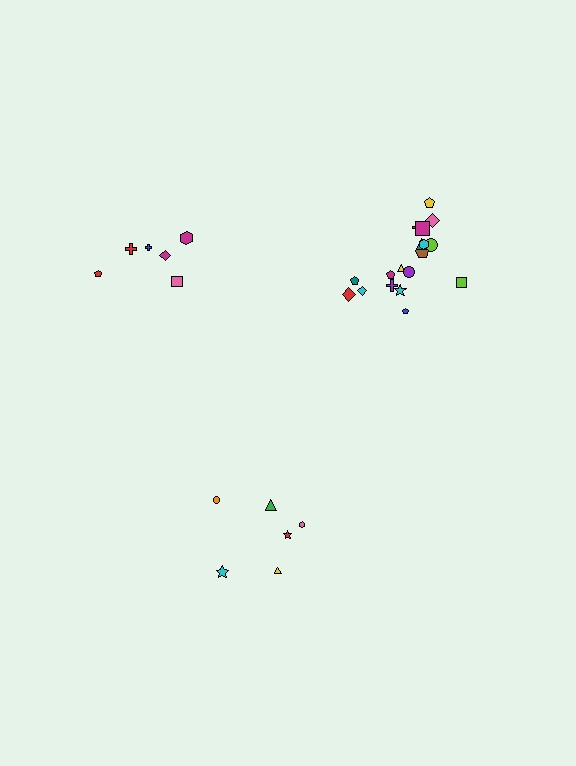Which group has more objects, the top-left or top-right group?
The top-right group.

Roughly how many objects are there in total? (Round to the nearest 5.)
Roughly 30 objects in total.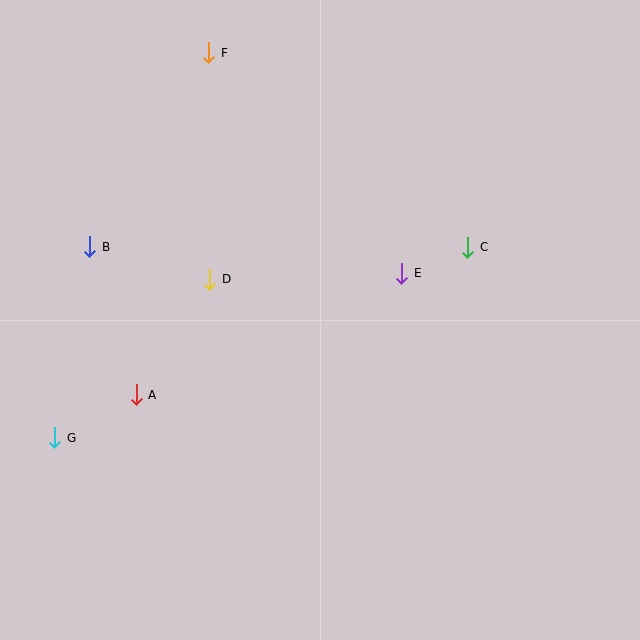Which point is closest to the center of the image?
Point E at (402, 273) is closest to the center.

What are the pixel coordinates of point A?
Point A is at (136, 395).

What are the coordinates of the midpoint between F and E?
The midpoint between F and E is at (305, 163).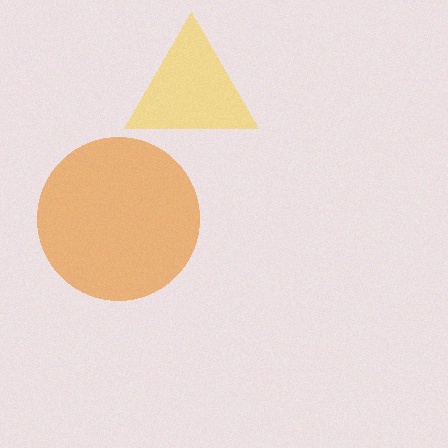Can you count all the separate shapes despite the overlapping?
Yes, there are 2 separate shapes.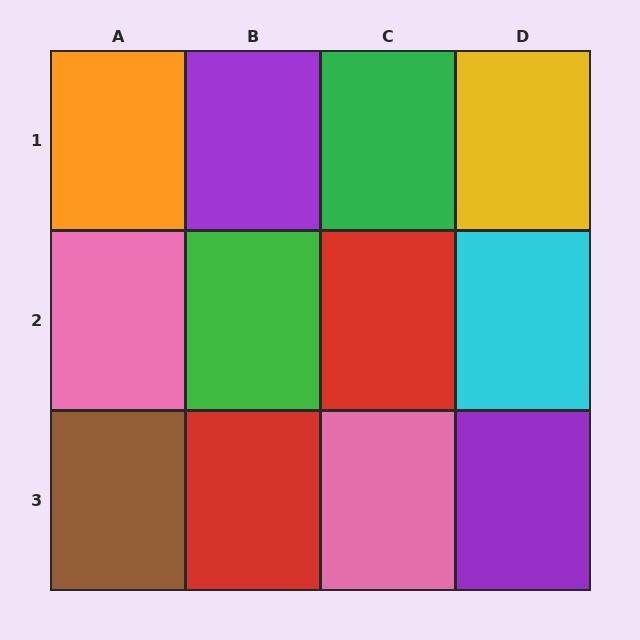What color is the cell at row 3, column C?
Pink.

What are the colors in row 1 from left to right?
Orange, purple, green, yellow.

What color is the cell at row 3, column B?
Red.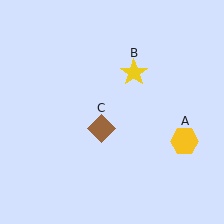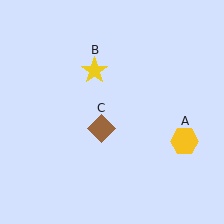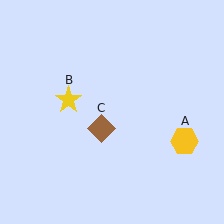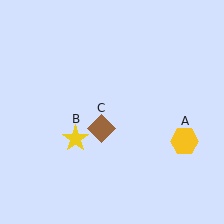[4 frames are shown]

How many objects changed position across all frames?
1 object changed position: yellow star (object B).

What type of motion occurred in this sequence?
The yellow star (object B) rotated counterclockwise around the center of the scene.